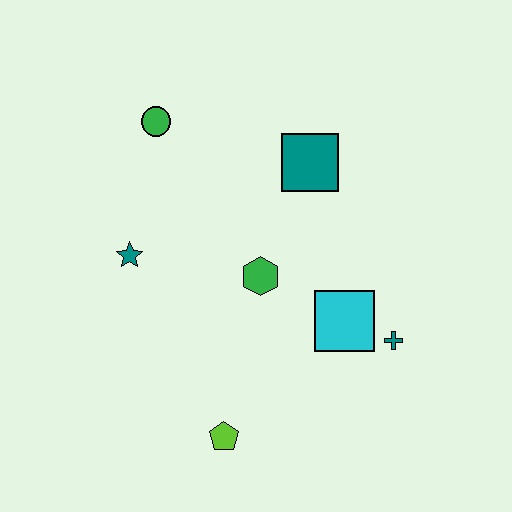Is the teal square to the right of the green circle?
Yes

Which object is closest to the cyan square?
The teal cross is closest to the cyan square.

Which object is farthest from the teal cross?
The green circle is farthest from the teal cross.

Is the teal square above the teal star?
Yes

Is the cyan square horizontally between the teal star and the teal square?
No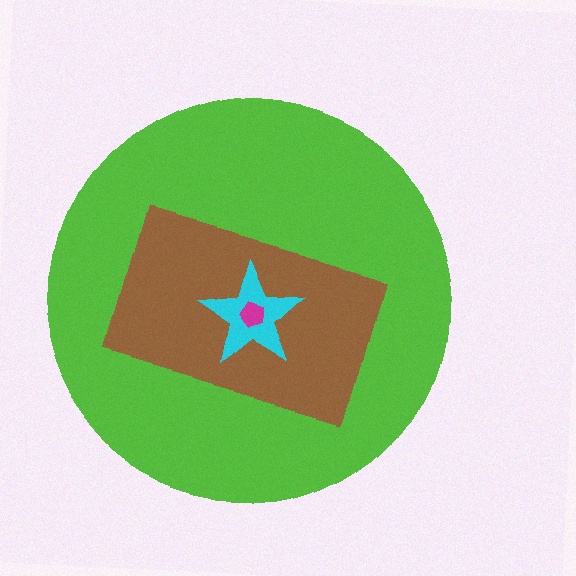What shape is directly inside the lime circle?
The brown rectangle.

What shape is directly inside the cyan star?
The magenta pentagon.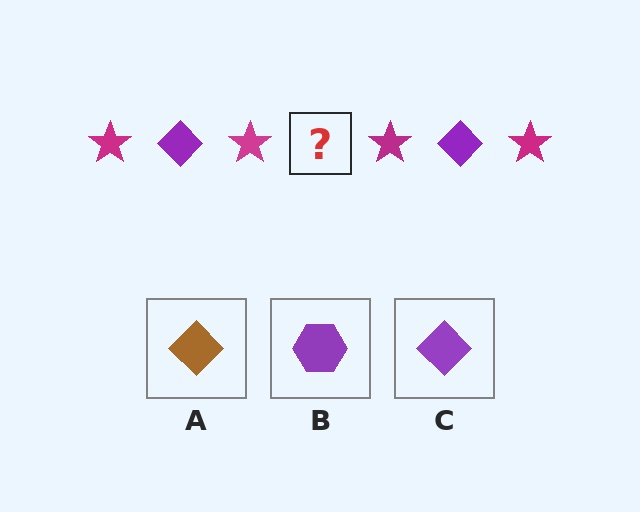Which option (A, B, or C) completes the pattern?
C.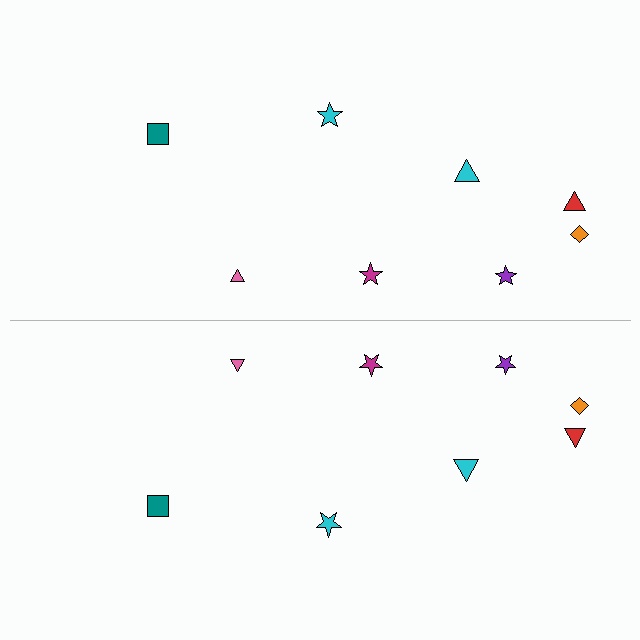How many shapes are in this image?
There are 16 shapes in this image.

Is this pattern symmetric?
Yes, this pattern has bilateral (reflection) symmetry.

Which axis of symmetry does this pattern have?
The pattern has a horizontal axis of symmetry running through the center of the image.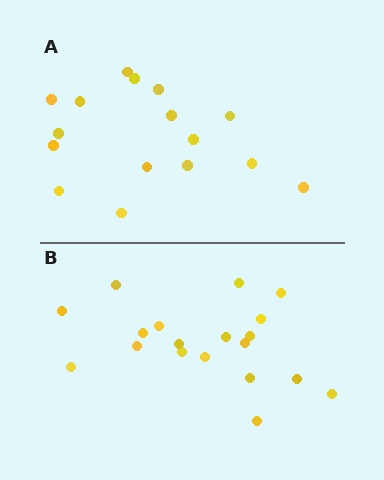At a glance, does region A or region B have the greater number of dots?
Region B (the bottom region) has more dots.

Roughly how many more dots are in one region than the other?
Region B has just a few more — roughly 2 or 3 more dots than region A.